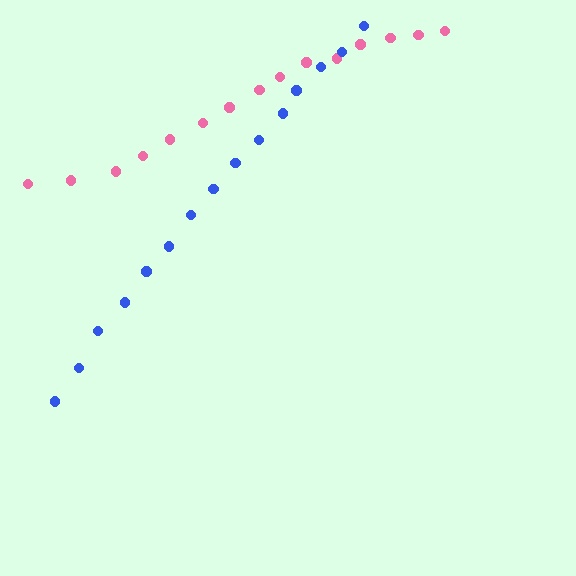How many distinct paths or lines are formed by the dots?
There are 2 distinct paths.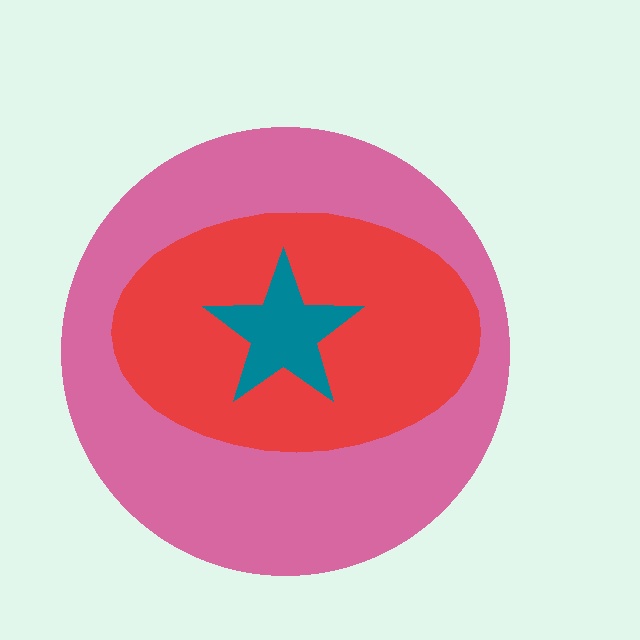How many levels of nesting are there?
3.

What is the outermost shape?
The pink circle.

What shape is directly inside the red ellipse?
The teal star.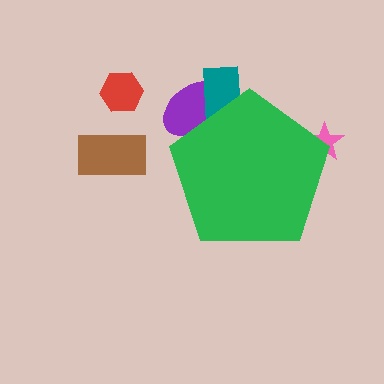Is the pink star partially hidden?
Yes, the pink star is partially hidden behind the green pentagon.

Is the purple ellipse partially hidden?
Yes, the purple ellipse is partially hidden behind the green pentagon.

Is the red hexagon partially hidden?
No, the red hexagon is fully visible.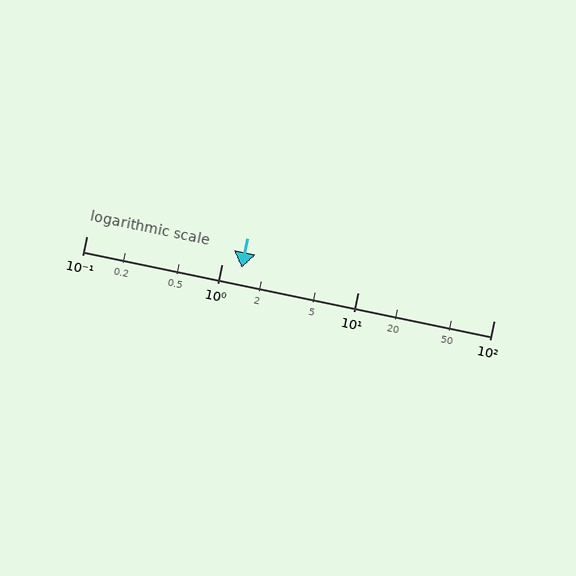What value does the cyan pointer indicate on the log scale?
The pointer indicates approximately 1.4.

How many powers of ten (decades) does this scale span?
The scale spans 3 decades, from 0.1 to 100.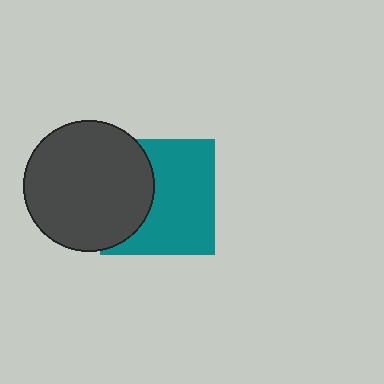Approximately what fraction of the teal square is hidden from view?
Roughly 37% of the teal square is hidden behind the dark gray circle.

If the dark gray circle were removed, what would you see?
You would see the complete teal square.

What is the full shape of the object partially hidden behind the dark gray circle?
The partially hidden object is a teal square.